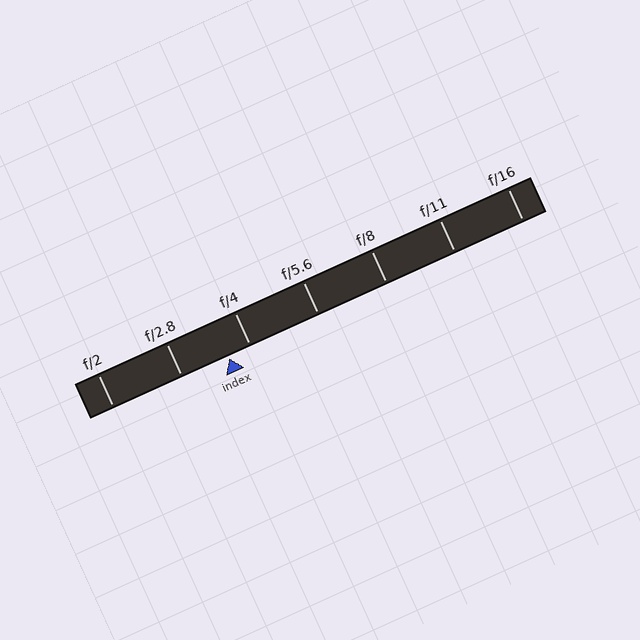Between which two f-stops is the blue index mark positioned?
The index mark is between f/2.8 and f/4.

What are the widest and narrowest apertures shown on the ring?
The widest aperture shown is f/2 and the narrowest is f/16.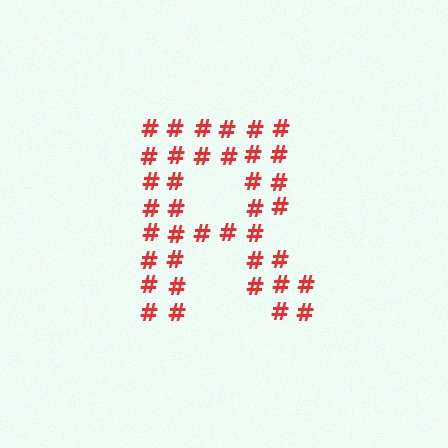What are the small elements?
The small elements are hash symbols.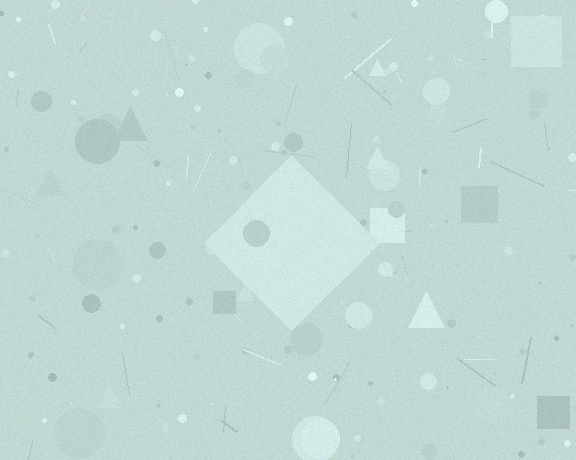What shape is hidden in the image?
A diamond is hidden in the image.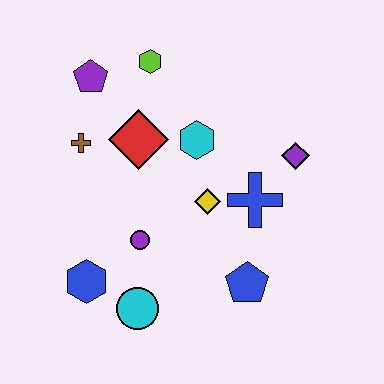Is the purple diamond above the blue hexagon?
Yes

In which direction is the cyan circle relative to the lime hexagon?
The cyan circle is below the lime hexagon.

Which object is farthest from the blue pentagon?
The purple pentagon is farthest from the blue pentagon.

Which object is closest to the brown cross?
The red diamond is closest to the brown cross.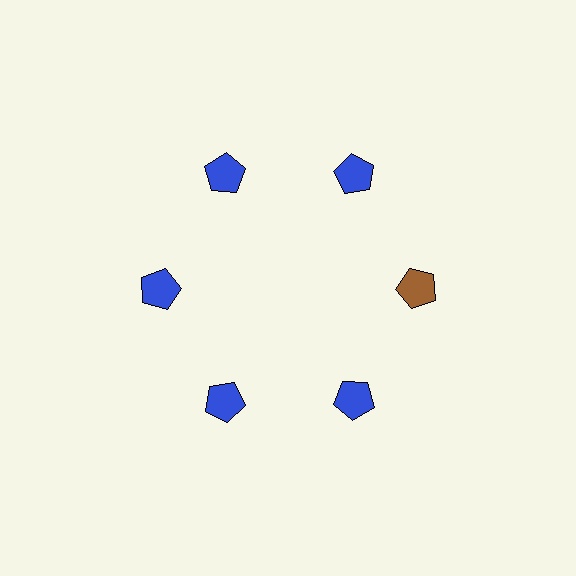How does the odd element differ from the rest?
It has a different color: brown instead of blue.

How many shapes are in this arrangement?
There are 6 shapes arranged in a ring pattern.